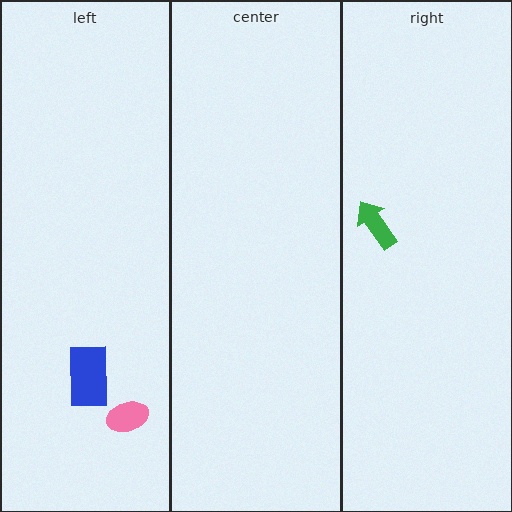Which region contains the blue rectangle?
The left region.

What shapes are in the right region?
The green arrow.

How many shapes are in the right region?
1.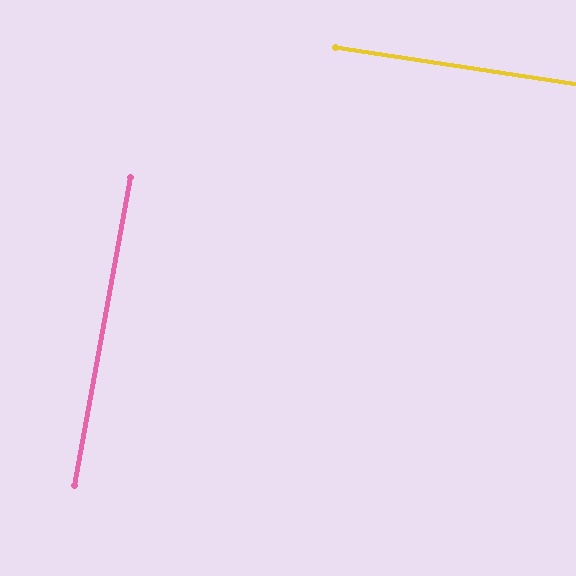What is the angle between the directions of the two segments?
Approximately 88 degrees.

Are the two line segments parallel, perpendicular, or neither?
Perpendicular — they meet at approximately 88°.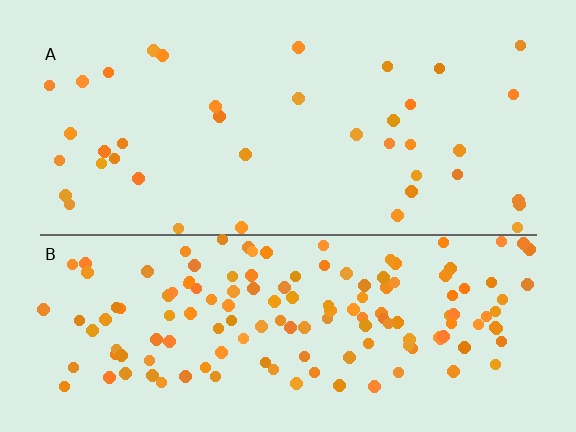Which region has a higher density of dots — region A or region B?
B (the bottom).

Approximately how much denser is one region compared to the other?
Approximately 3.8× — region B over region A.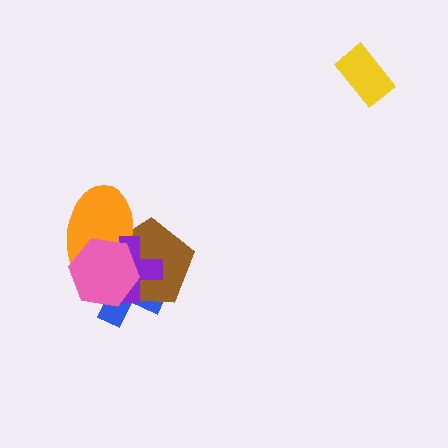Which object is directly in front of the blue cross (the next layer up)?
The brown pentagon is directly in front of the blue cross.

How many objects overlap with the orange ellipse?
4 objects overlap with the orange ellipse.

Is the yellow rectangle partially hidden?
No, no other shape covers it.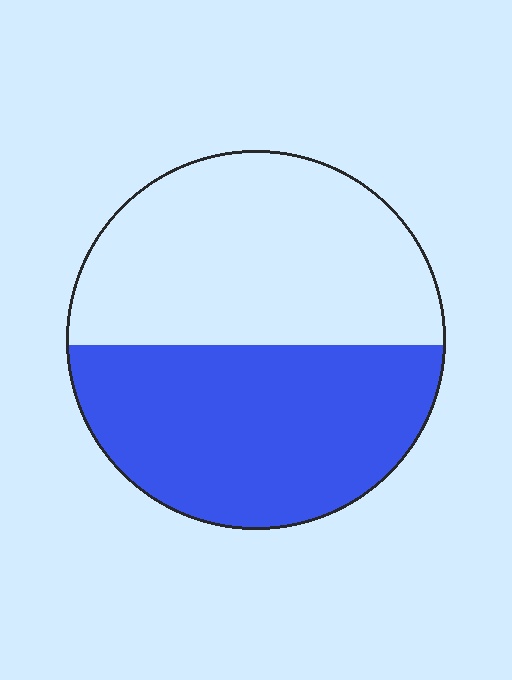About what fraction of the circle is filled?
About one half (1/2).